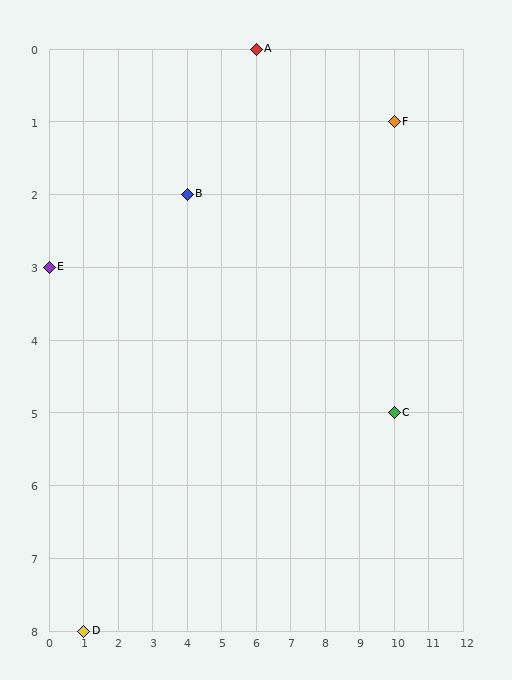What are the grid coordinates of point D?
Point D is at grid coordinates (1, 8).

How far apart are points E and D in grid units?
Points E and D are 1 column and 5 rows apart (about 5.1 grid units diagonally).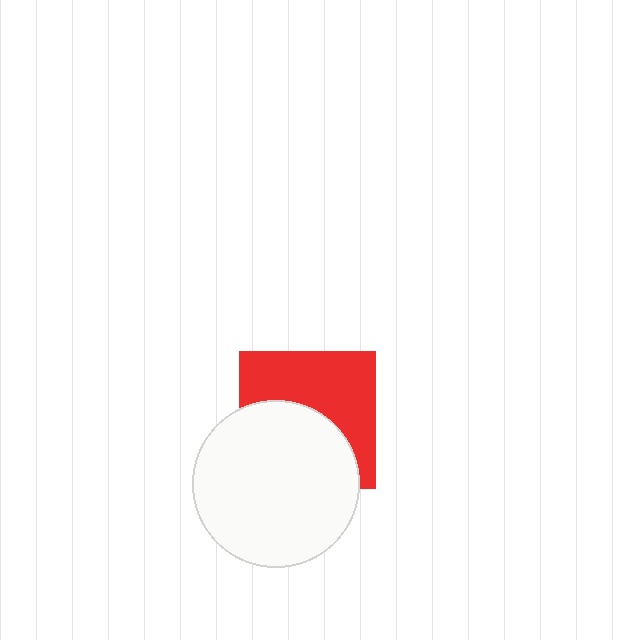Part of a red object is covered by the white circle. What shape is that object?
It is a square.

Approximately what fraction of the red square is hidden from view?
Roughly 49% of the red square is hidden behind the white circle.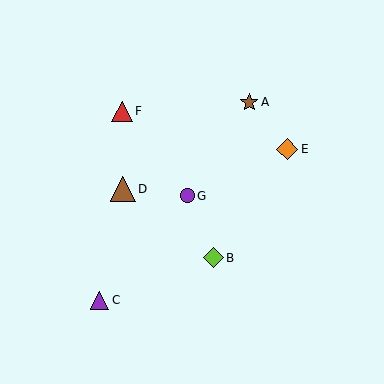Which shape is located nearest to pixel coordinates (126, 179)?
The brown triangle (labeled D) at (123, 189) is nearest to that location.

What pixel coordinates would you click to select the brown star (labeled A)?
Click at (249, 102) to select the brown star A.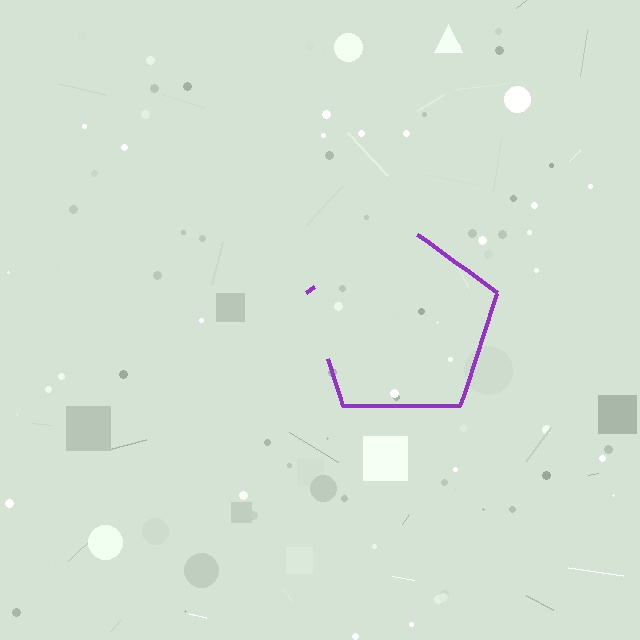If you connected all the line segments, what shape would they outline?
They would outline a pentagon.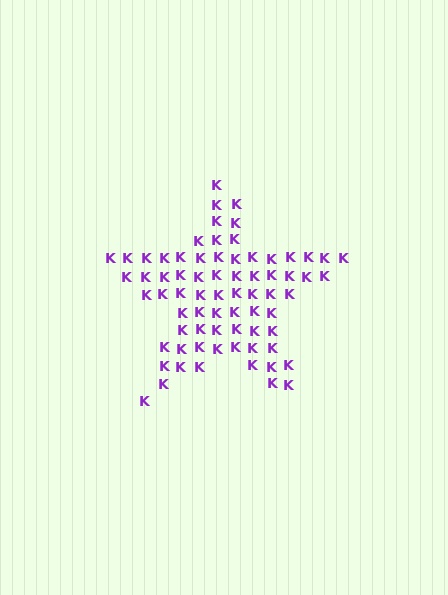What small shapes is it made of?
It is made of small letter K's.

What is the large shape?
The large shape is a star.